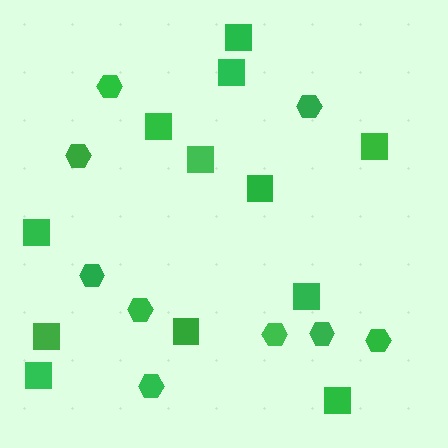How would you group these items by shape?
There are 2 groups: one group of hexagons (9) and one group of squares (12).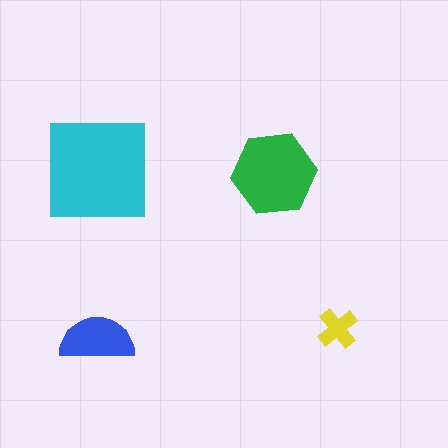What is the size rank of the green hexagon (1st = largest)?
2nd.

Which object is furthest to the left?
The blue semicircle is leftmost.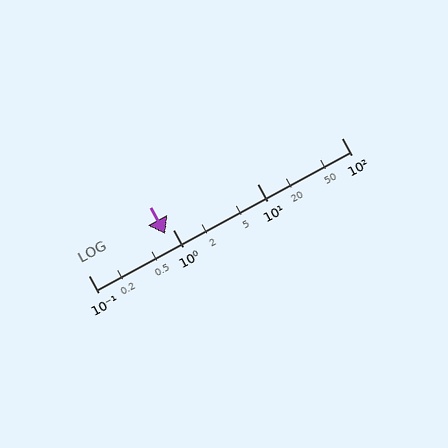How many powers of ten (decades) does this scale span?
The scale spans 3 decades, from 0.1 to 100.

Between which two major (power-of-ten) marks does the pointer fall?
The pointer is between 0.1 and 1.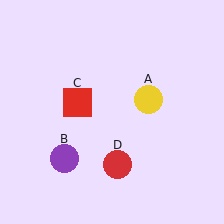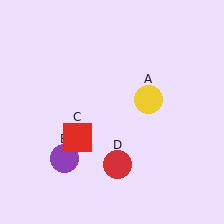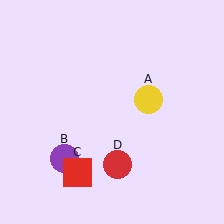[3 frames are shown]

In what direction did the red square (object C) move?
The red square (object C) moved down.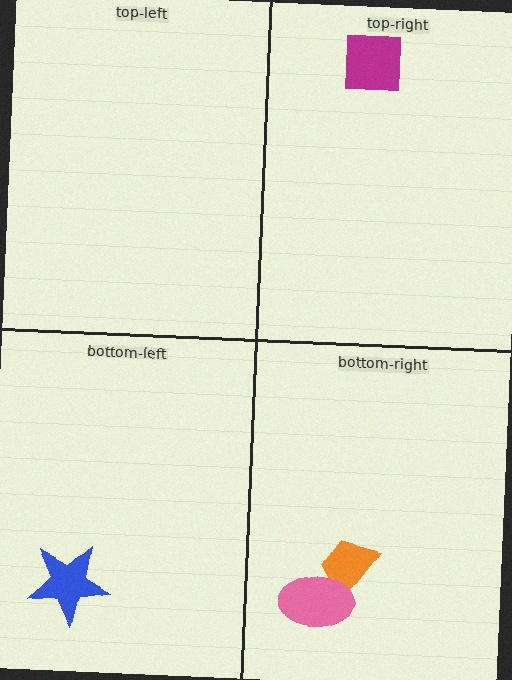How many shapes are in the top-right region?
1.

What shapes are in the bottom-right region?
The orange trapezoid, the pink ellipse.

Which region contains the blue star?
The bottom-left region.